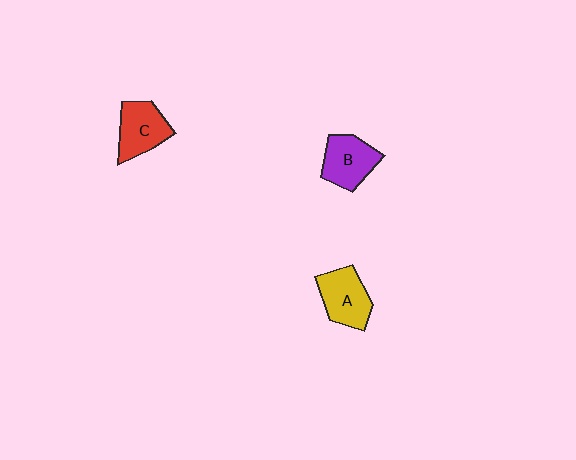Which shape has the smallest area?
Shape B (purple).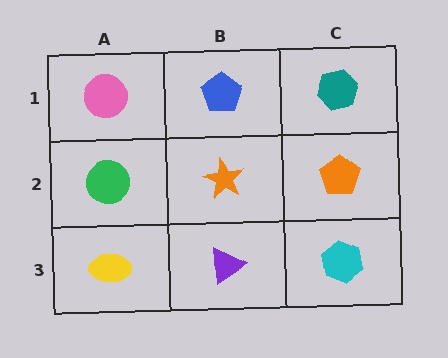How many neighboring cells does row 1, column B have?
3.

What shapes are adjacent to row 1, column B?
An orange star (row 2, column B), a pink circle (row 1, column A), a teal hexagon (row 1, column C).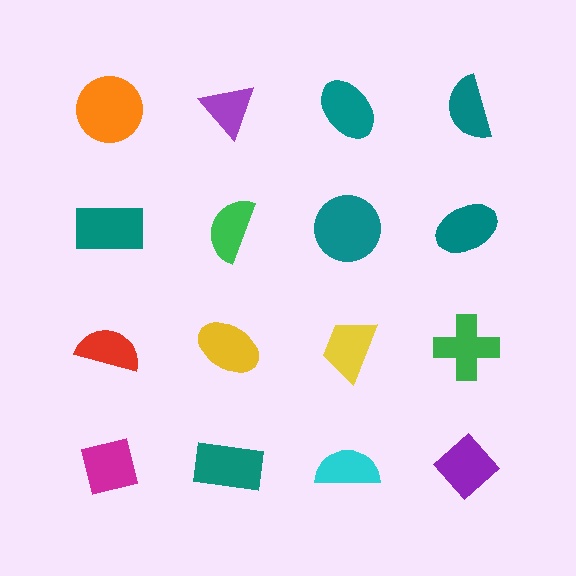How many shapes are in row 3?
4 shapes.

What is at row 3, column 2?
A yellow ellipse.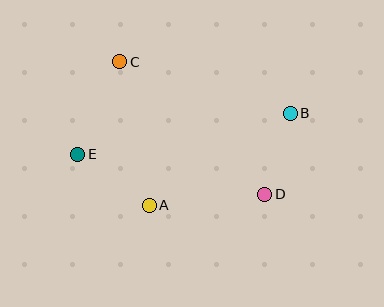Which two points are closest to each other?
Points B and D are closest to each other.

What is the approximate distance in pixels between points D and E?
The distance between D and E is approximately 191 pixels.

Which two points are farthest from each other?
Points B and E are farthest from each other.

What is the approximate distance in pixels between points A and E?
The distance between A and E is approximately 88 pixels.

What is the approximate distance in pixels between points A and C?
The distance between A and C is approximately 147 pixels.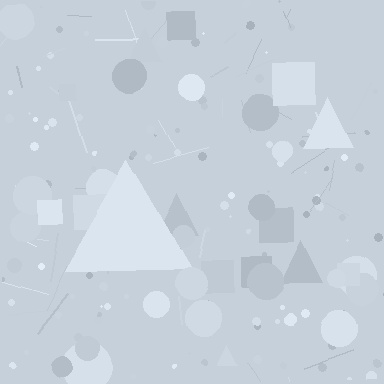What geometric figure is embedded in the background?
A triangle is embedded in the background.